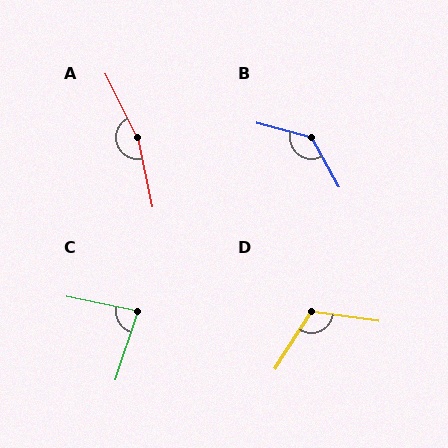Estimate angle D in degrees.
Approximately 114 degrees.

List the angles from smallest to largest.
C (83°), D (114°), B (133°), A (165°).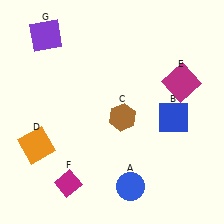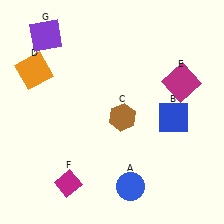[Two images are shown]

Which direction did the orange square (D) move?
The orange square (D) moved up.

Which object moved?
The orange square (D) moved up.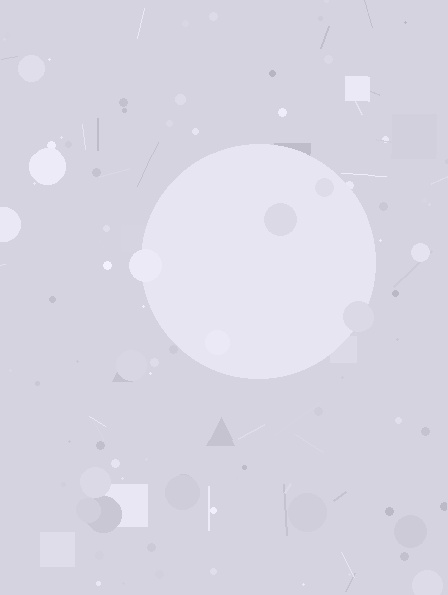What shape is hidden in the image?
A circle is hidden in the image.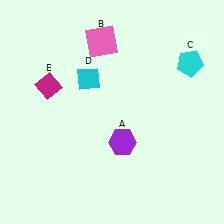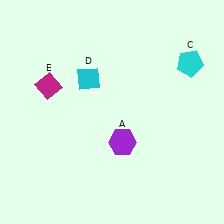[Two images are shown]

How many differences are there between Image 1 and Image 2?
There is 1 difference between the two images.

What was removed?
The pink square (B) was removed in Image 2.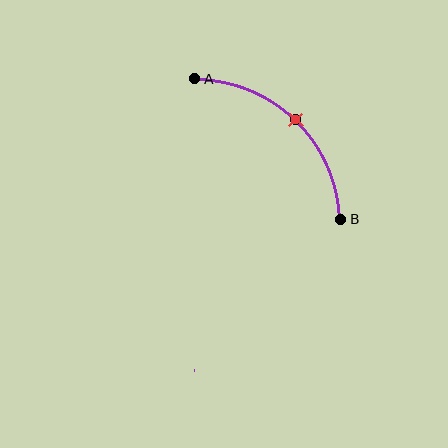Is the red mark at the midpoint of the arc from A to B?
Yes. The red mark lies on the arc at equal arc-length from both A and B — it is the arc midpoint.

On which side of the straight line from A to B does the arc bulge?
The arc bulges above and to the right of the straight line connecting A and B.